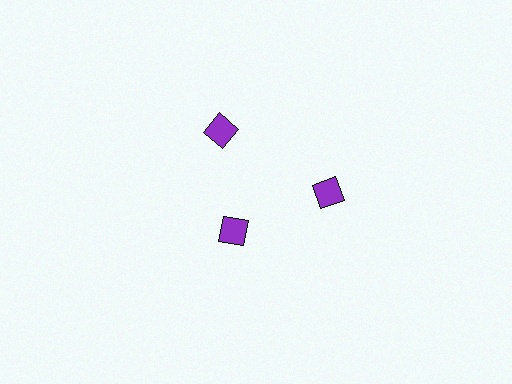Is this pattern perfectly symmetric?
No. The 3 purple diamonds are arranged in a ring, but one element near the 7 o'clock position is pulled inward toward the center, breaking the 3-fold rotational symmetry.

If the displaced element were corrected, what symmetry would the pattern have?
It would have 3-fold rotational symmetry — the pattern would map onto itself every 120 degrees.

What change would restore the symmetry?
The symmetry would be restored by moving it outward, back onto the ring so that all 3 diamonds sit at equal angles and equal distance from the center.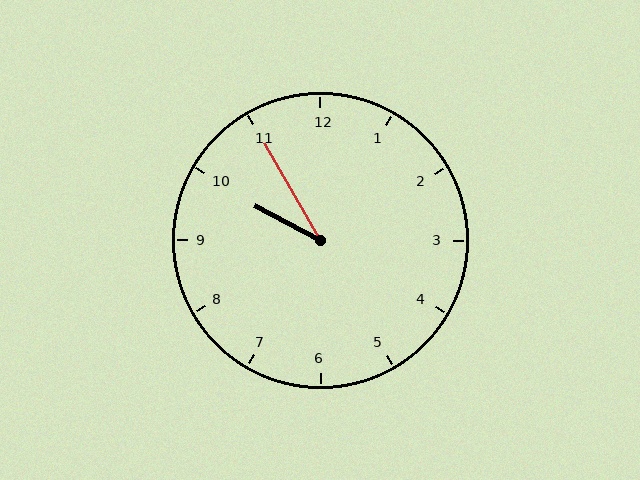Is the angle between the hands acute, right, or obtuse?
It is acute.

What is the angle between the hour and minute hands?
Approximately 32 degrees.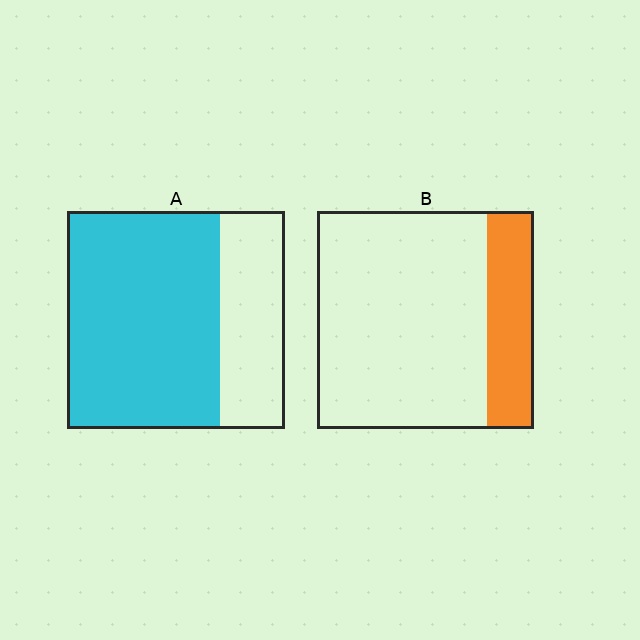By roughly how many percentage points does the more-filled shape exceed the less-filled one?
By roughly 50 percentage points (A over B).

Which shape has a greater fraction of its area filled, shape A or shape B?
Shape A.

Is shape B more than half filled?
No.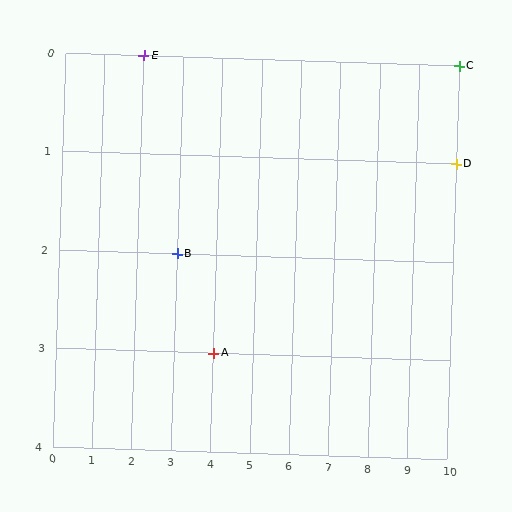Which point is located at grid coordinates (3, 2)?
Point B is at (3, 2).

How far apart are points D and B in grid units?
Points D and B are 7 columns and 1 row apart (about 7.1 grid units diagonally).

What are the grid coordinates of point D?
Point D is at grid coordinates (10, 1).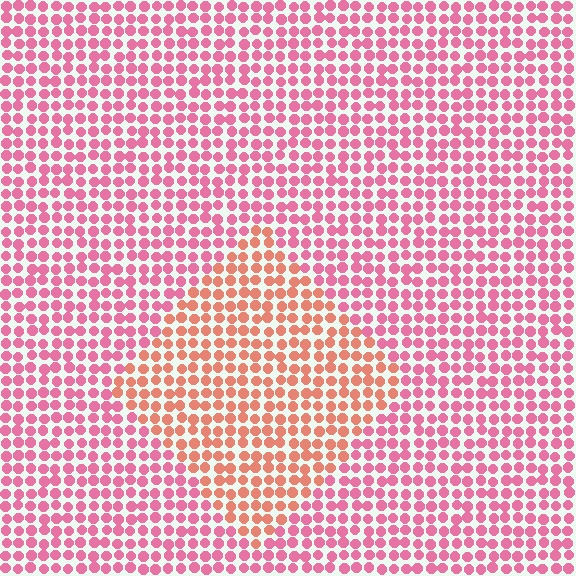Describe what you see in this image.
The image is filled with small pink elements in a uniform arrangement. A diamond-shaped region is visible where the elements are tinted to a slightly different hue, forming a subtle color boundary.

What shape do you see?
I see a diamond.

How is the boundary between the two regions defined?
The boundary is defined purely by a slight shift in hue (about 34 degrees). Spacing, size, and orientation are identical on both sides.